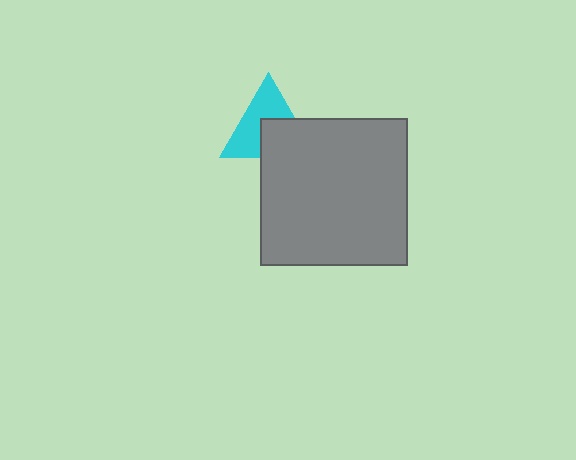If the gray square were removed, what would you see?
You would see the complete cyan triangle.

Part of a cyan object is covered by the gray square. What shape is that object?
It is a triangle.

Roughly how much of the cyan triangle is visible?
About half of it is visible (roughly 56%).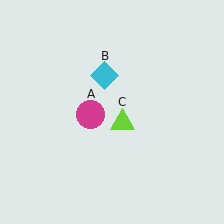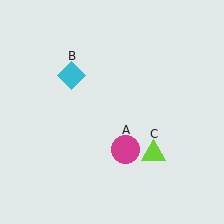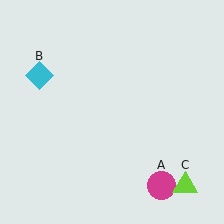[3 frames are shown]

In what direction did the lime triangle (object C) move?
The lime triangle (object C) moved down and to the right.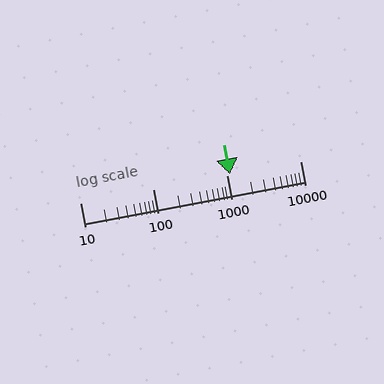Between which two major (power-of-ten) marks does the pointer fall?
The pointer is between 1000 and 10000.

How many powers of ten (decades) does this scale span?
The scale spans 3 decades, from 10 to 10000.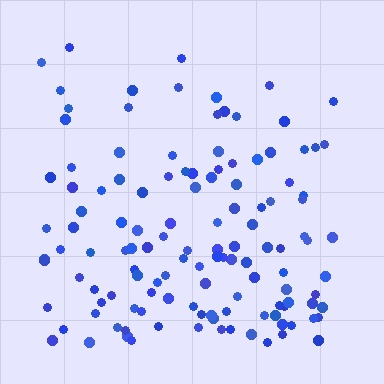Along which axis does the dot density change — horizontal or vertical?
Vertical.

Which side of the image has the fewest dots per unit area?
The top.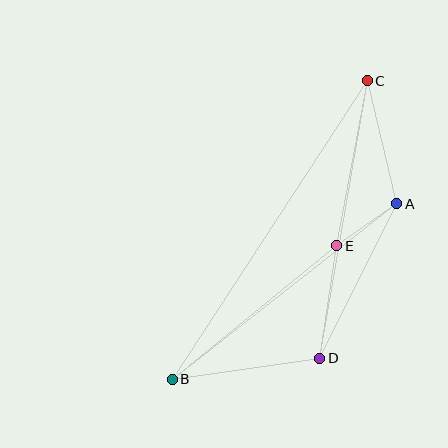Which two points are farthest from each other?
Points B and C are farthest from each other.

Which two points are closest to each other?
Points A and E are closest to each other.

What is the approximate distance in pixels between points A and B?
The distance between A and B is approximately 285 pixels.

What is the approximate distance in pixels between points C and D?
The distance between C and D is approximately 282 pixels.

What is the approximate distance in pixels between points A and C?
The distance between A and C is approximately 126 pixels.